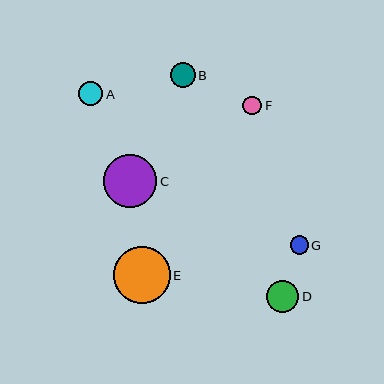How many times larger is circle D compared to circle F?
Circle D is approximately 1.7 times the size of circle F.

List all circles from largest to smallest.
From largest to smallest: E, C, D, B, A, F, G.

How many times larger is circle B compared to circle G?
Circle B is approximately 1.4 times the size of circle G.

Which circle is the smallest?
Circle G is the smallest with a size of approximately 18 pixels.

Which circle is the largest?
Circle E is the largest with a size of approximately 57 pixels.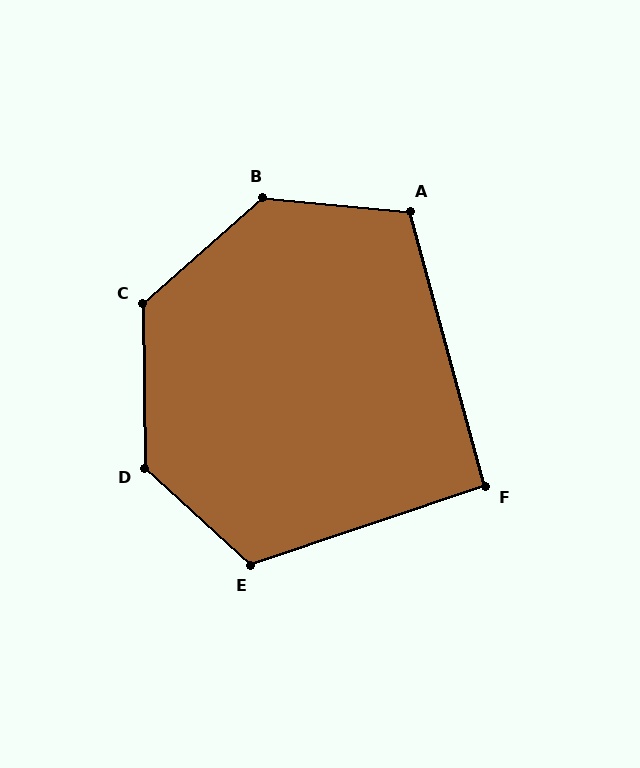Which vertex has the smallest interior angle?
F, at approximately 93 degrees.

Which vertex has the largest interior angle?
B, at approximately 133 degrees.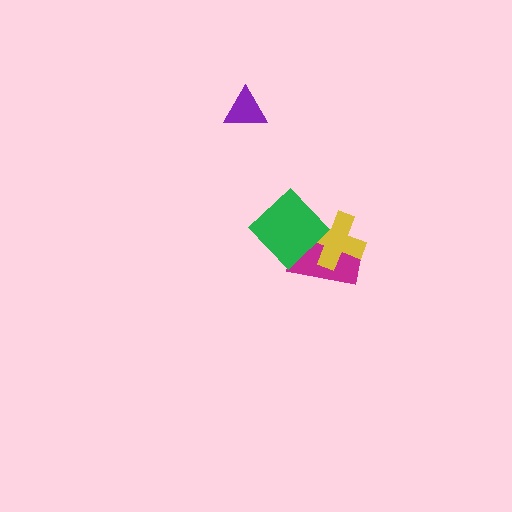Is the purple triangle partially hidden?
No, no other shape covers it.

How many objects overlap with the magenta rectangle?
2 objects overlap with the magenta rectangle.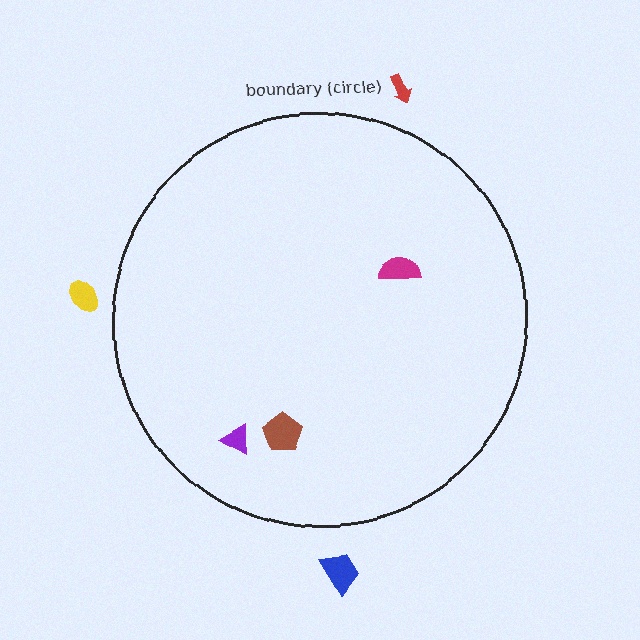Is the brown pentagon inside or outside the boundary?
Inside.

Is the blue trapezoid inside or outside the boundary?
Outside.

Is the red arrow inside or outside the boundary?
Outside.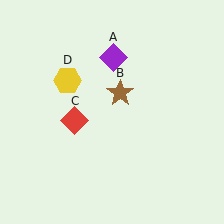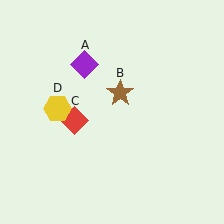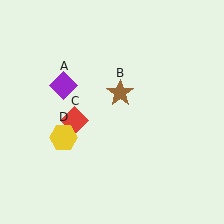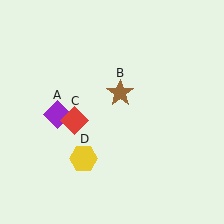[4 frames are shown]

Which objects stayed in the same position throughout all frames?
Brown star (object B) and red diamond (object C) remained stationary.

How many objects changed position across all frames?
2 objects changed position: purple diamond (object A), yellow hexagon (object D).